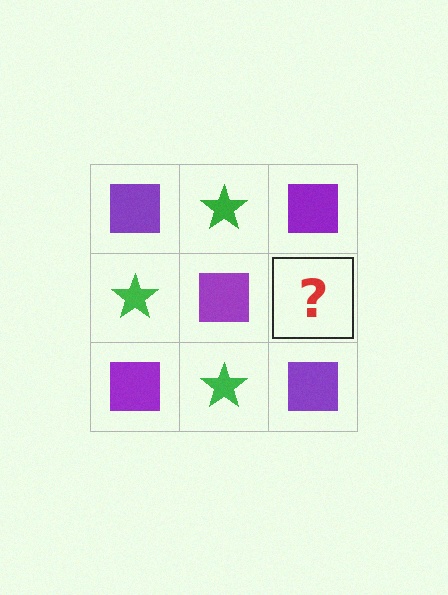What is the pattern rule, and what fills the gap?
The rule is that it alternates purple square and green star in a checkerboard pattern. The gap should be filled with a green star.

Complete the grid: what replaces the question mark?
The question mark should be replaced with a green star.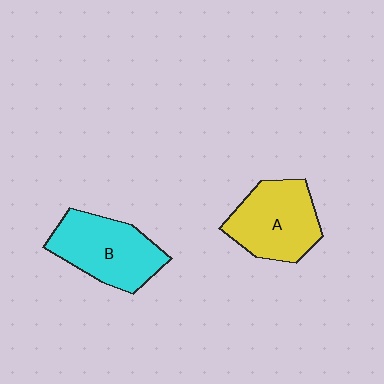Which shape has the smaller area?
Shape A (yellow).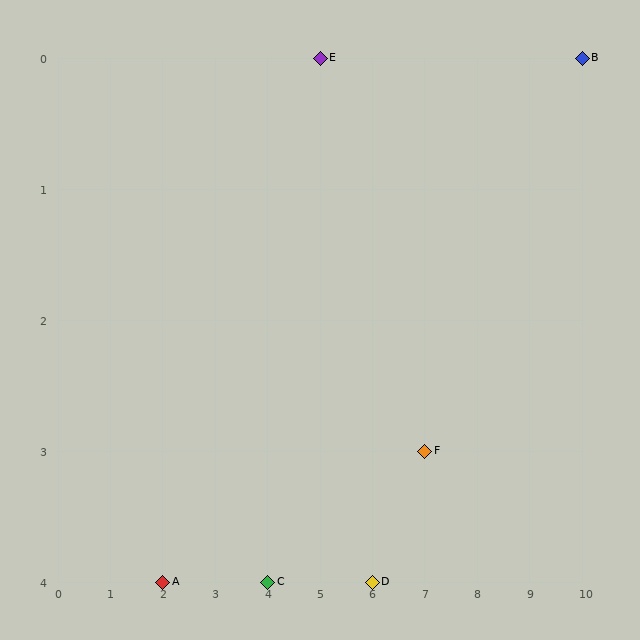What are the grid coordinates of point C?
Point C is at grid coordinates (4, 4).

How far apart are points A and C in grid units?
Points A and C are 2 columns apart.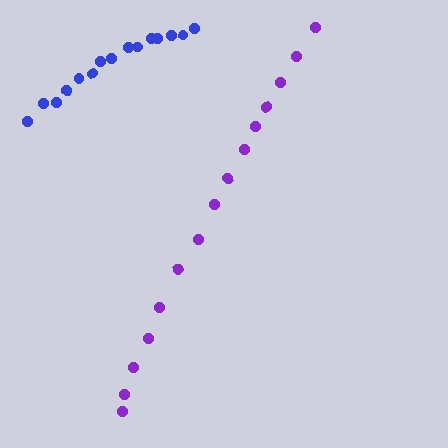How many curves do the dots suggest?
There are 2 distinct paths.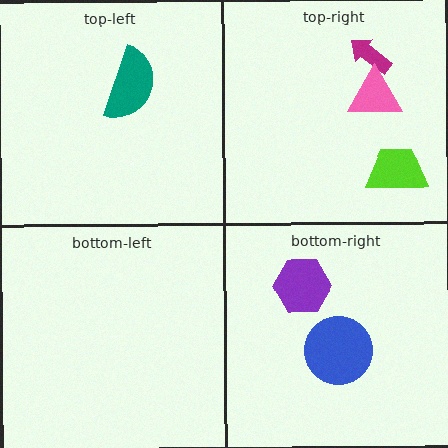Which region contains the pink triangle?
The top-right region.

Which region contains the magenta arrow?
The top-right region.